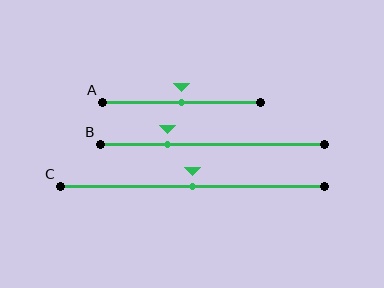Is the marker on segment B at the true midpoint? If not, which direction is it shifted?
No, the marker on segment B is shifted to the left by about 20% of the segment length.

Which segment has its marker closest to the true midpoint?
Segment A has its marker closest to the true midpoint.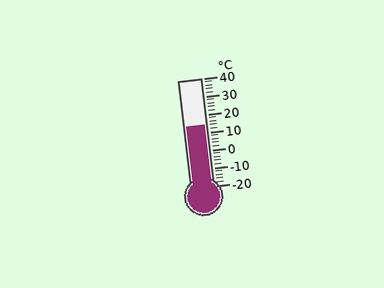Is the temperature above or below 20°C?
The temperature is below 20°C.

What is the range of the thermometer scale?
The thermometer scale ranges from -20°C to 40°C.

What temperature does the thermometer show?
The thermometer shows approximately 14°C.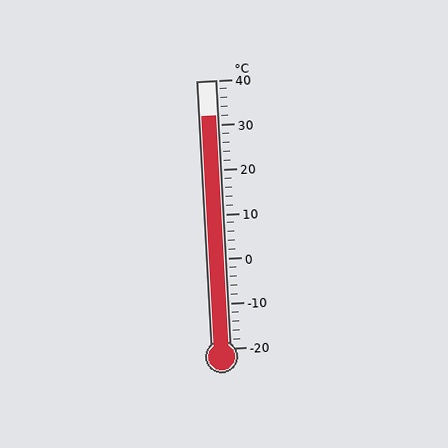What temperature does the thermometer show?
The thermometer shows approximately 32°C.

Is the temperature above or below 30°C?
The temperature is above 30°C.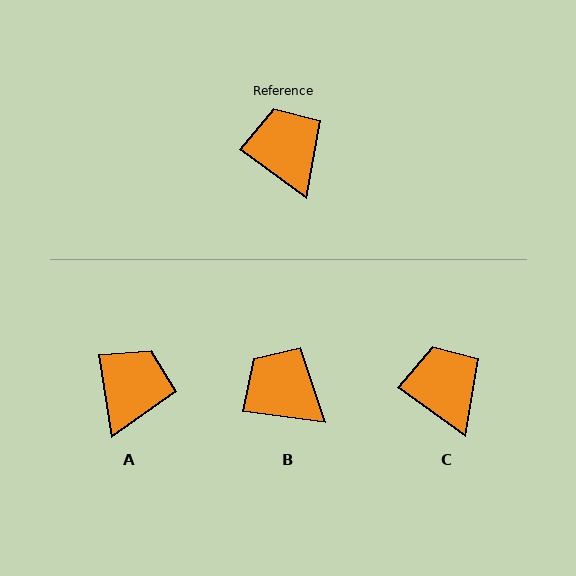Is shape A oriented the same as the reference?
No, it is off by about 45 degrees.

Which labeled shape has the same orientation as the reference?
C.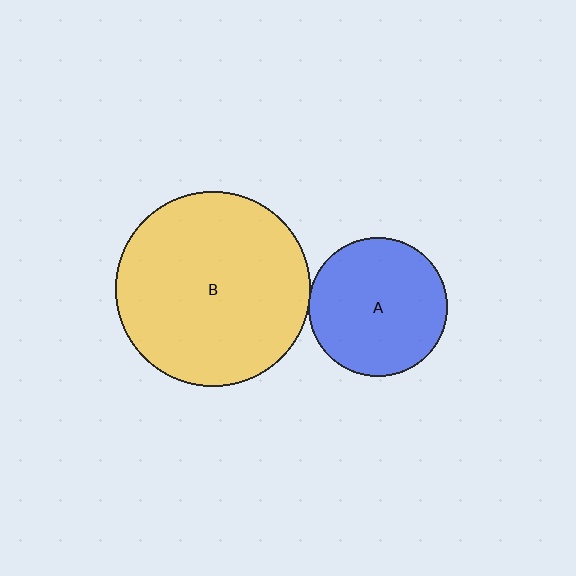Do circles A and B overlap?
Yes.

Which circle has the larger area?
Circle B (yellow).